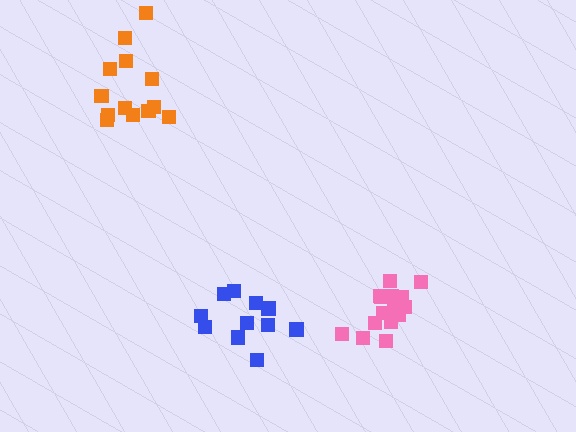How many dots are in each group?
Group 1: 11 dots, Group 2: 16 dots, Group 3: 13 dots (40 total).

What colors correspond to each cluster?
The clusters are colored: blue, pink, orange.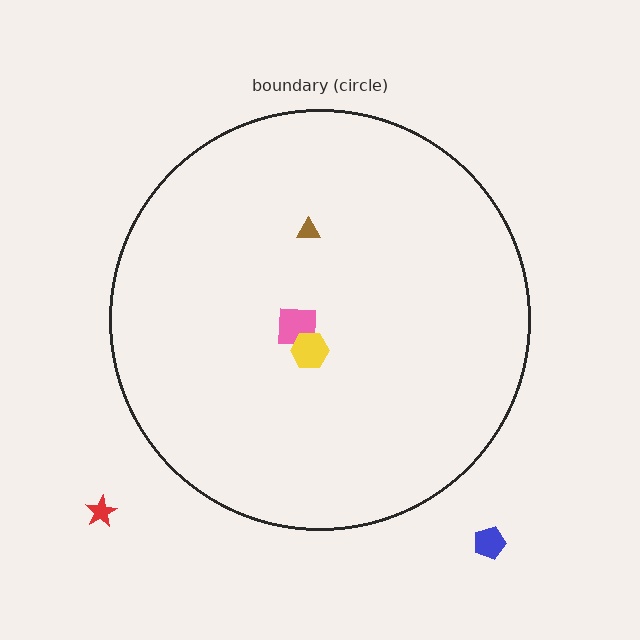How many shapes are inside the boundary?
3 inside, 2 outside.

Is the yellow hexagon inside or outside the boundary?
Inside.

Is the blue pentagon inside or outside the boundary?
Outside.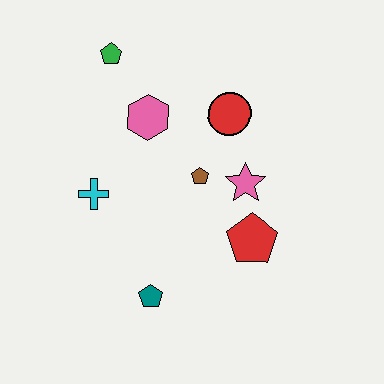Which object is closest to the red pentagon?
The pink star is closest to the red pentagon.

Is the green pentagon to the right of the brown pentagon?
No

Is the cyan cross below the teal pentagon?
No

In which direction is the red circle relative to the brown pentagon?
The red circle is above the brown pentagon.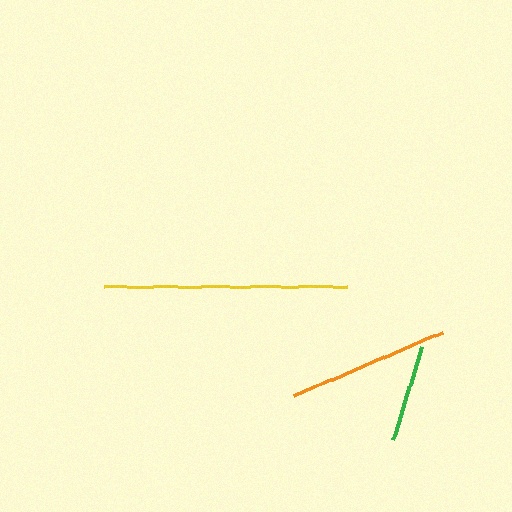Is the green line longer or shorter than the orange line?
The orange line is longer than the green line.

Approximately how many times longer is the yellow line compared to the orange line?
The yellow line is approximately 1.5 times the length of the orange line.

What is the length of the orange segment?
The orange segment is approximately 161 pixels long.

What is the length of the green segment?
The green segment is approximately 97 pixels long.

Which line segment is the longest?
The yellow line is the longest at approximately 243 pixels.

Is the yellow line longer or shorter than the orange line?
The yellow line is longer than the orange line.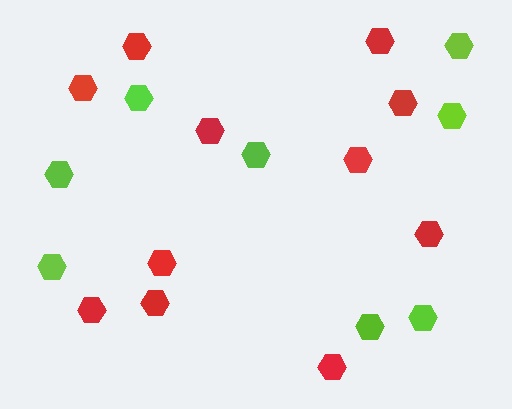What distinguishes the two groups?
There are 2 groups: one group of red hexagons (11) and one group of lime hexagons (8).